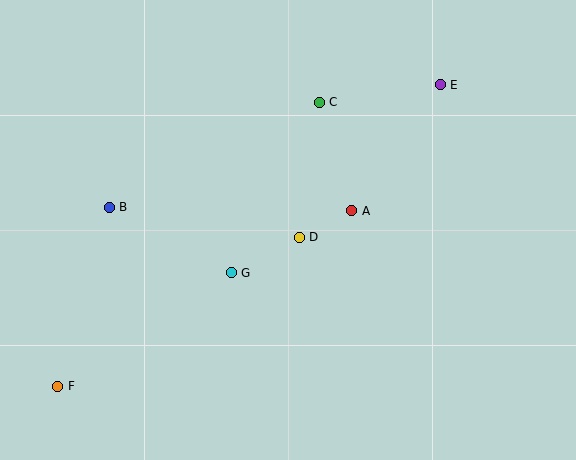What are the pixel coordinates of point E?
Point E is at (440, 85).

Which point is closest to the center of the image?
Point D at (299, 237) is closest to the center.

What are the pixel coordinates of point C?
Point C is at (319, 102).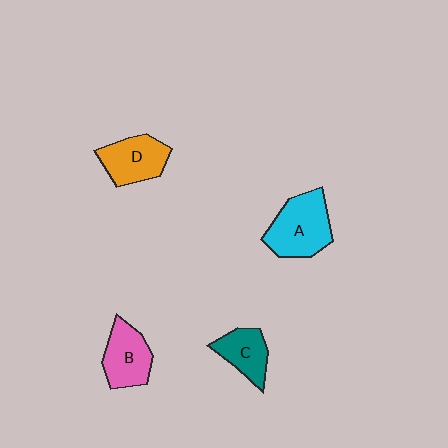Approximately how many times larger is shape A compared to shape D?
Approximately 1.3 times.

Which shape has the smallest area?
Shape C (teal).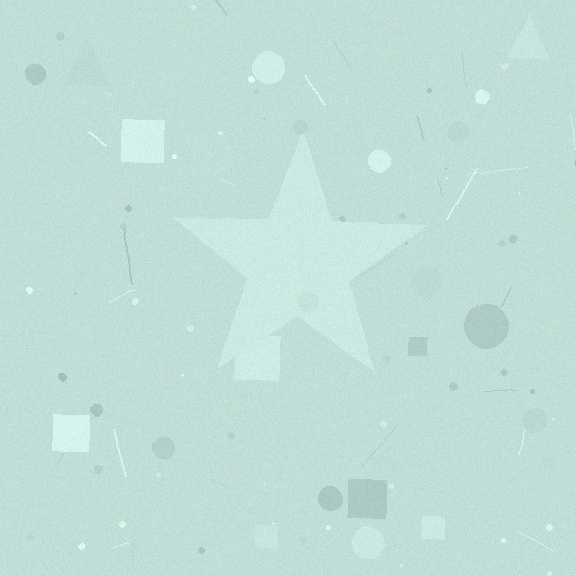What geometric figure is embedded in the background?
A star is embedded in the background.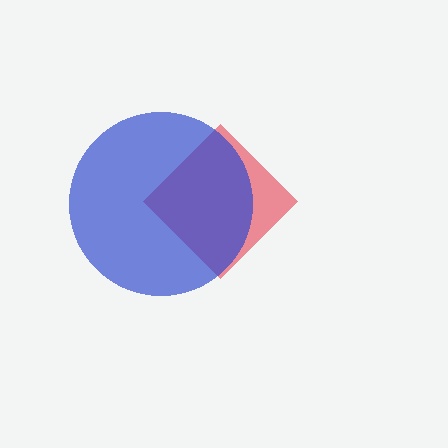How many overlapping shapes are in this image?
There are 2 overlapping shapes in the image.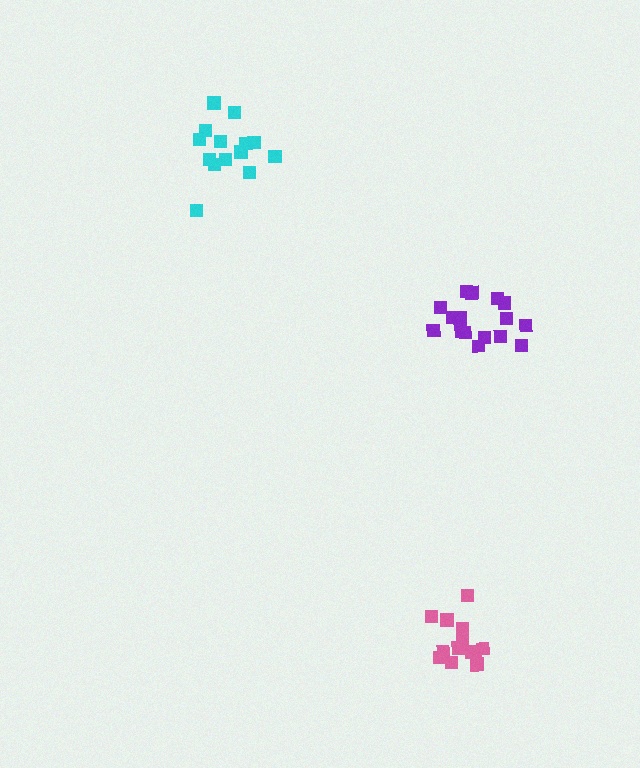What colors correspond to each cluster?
The clusters are colored: cyan, pink, purple.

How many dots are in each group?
Group 1: 14 dots, Group 2: 13 dots, Group 3: 16 dots (43 total).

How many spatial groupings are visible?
There are 3 spatial groupings.